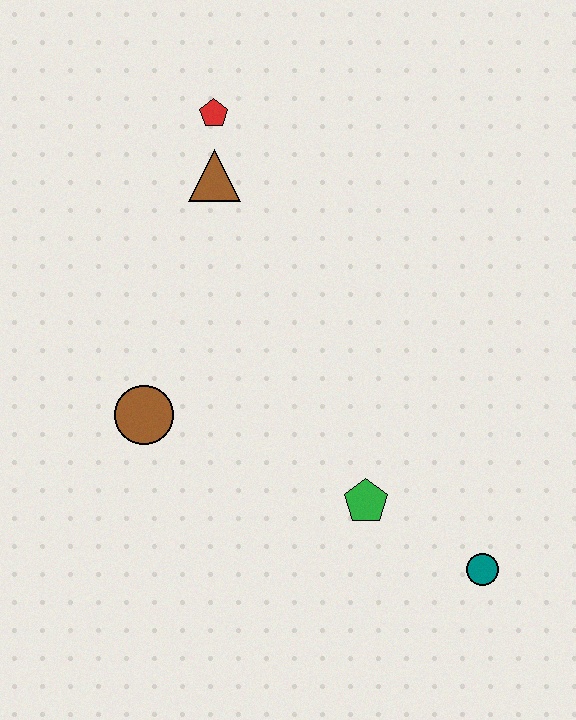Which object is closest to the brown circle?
The green pentagon is closest to the brown circle.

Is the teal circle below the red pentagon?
Yes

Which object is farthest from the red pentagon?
The teal circle is farthest from the red pentagon.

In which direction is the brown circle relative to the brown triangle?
The brown circle is below the brown triangle.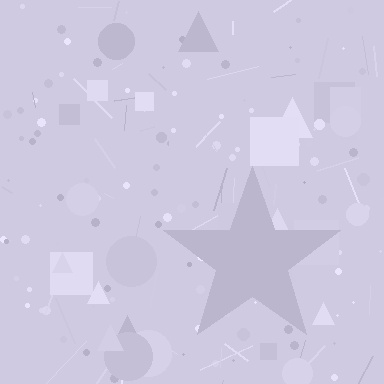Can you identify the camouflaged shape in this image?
The camouflaged shape is a star.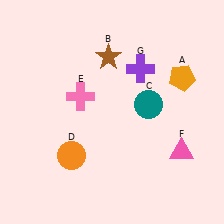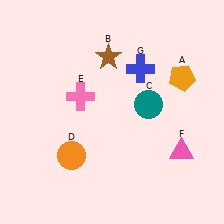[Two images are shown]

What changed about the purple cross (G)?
In Image 1, G is purple. In Image 2, it changed to blue.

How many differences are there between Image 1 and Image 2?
There is 1 difference between the two images.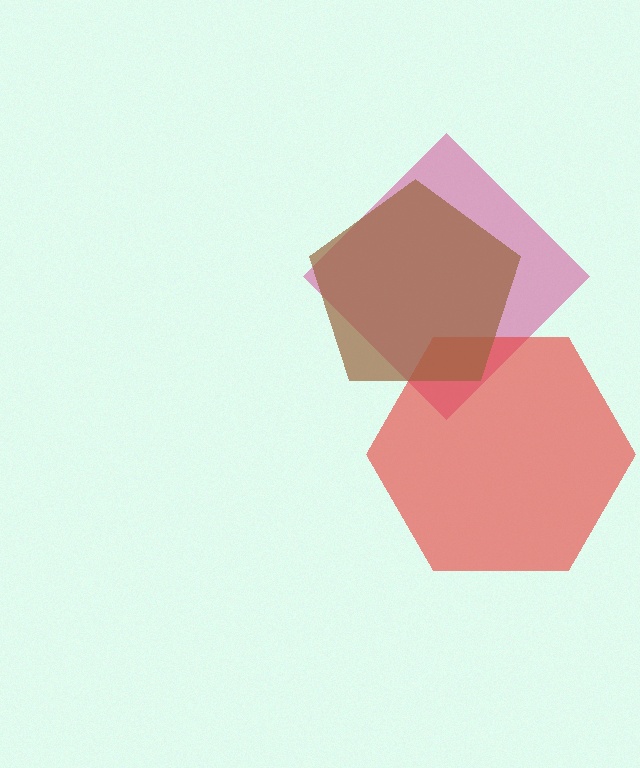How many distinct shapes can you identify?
There are 3 distinct shapes: a magenta diamond, a red hexagon, a brown pentagon.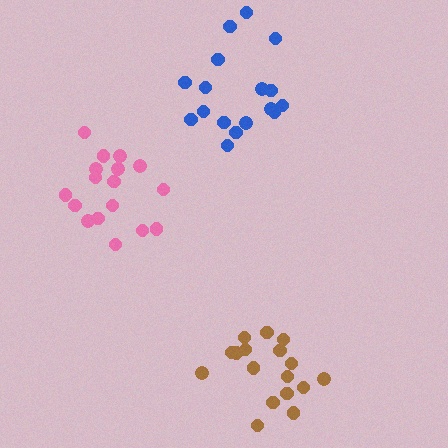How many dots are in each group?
Group 1: 17 dots, Group 2: 17 dots, Group 3: 17 dots (51 total).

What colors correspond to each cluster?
The clusters are colored: blue, pink, brown.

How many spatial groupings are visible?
There are 3 spatial groupings.